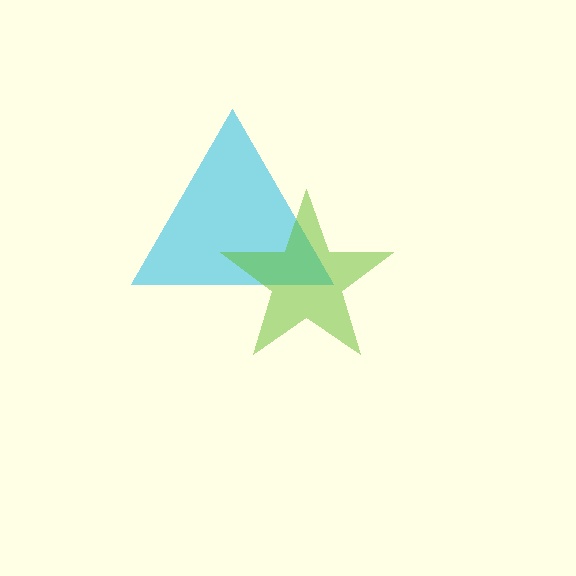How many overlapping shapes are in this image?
There are 2 overlapping shapes in the image.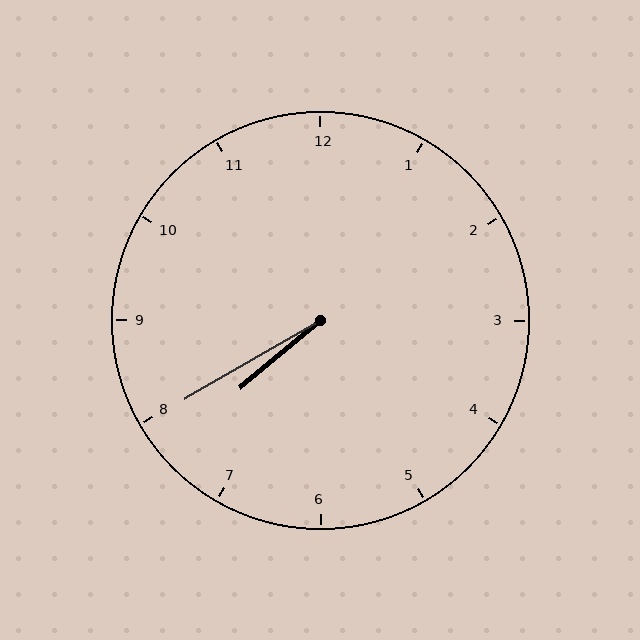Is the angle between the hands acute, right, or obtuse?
It is acute.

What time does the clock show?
7:40.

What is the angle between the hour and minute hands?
Approximately 10 degrees.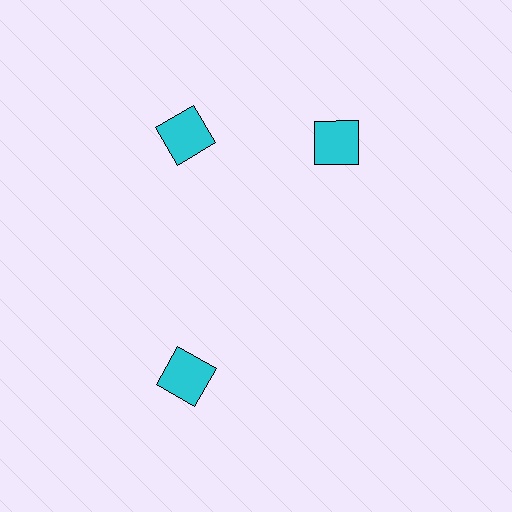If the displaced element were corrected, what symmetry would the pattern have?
It would have 3-fold rotational symmetry — the pattern would map onto itself every 120 degrees.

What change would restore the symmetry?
The symmetry would be restored by rotating it back into even spacing with its neighbors so that all 3 squares sit at equal angles and equal distance from the center.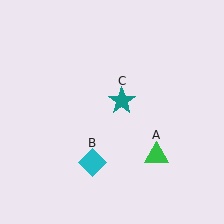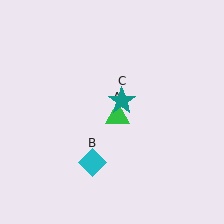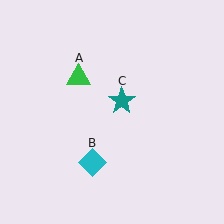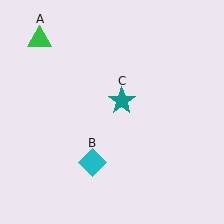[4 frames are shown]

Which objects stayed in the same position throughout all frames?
Cyan diamond (object B) and teal star (object C) remained stationary.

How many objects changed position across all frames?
1 object changed position: green triangle (object A).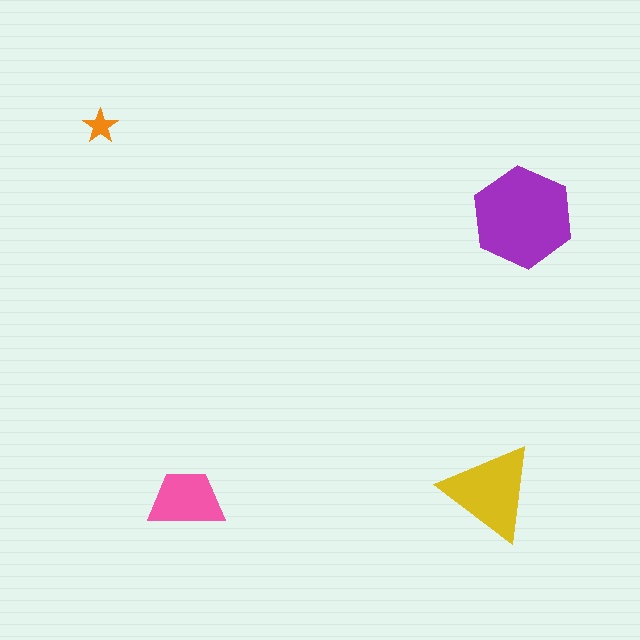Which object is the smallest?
The orange star.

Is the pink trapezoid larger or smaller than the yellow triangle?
Smaller.